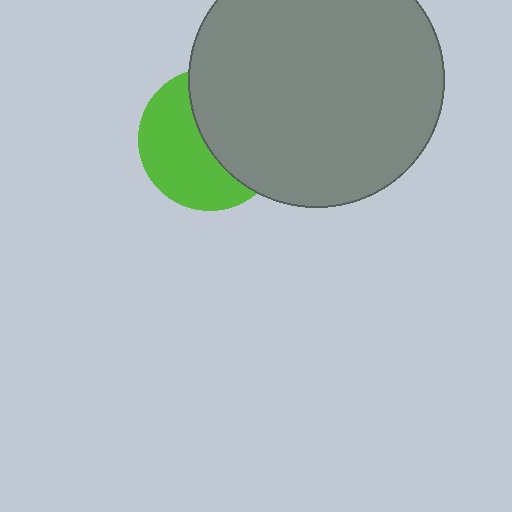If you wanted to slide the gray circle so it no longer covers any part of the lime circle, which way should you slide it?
Slide it right — that is the most direct way to separate the two shapes.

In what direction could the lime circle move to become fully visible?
The lime circle could move left. That would shift it out from behind the gray circle entirely.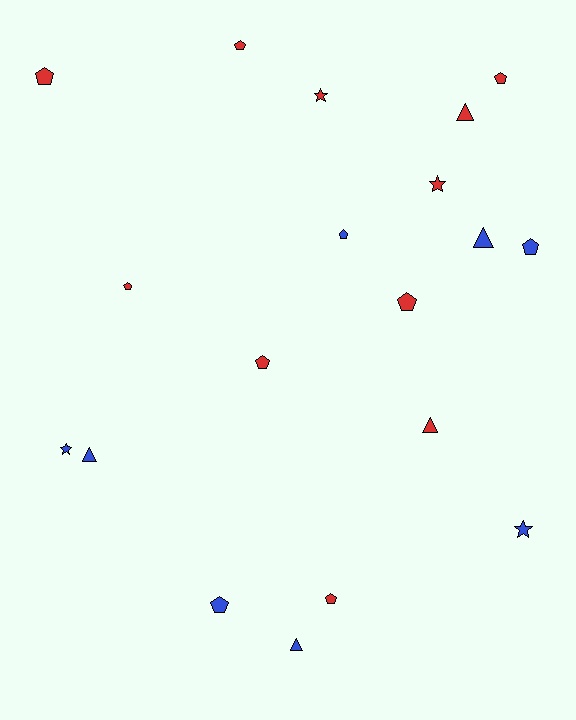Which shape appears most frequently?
Pentagon, with 10 objects.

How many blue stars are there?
There are 2 blue stars.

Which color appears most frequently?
Red, with 11 objects.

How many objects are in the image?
There are 19 objects.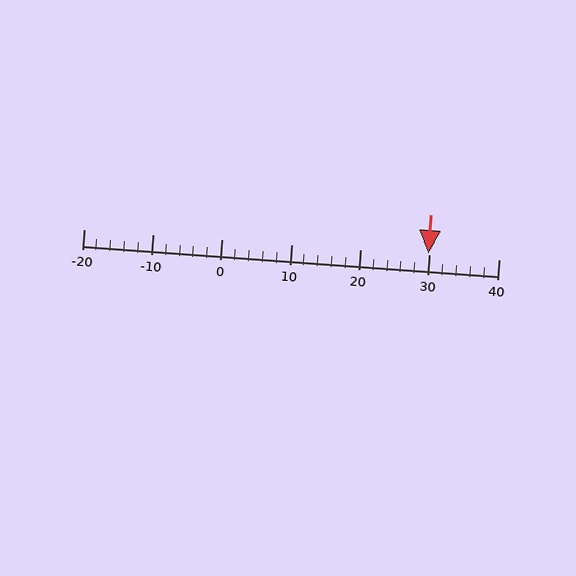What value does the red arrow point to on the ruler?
The red arrow points to approximately 30.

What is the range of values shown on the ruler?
The ruler shows values from -20 to 40.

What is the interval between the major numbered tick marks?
The major tick marks are spaced 10 units apart.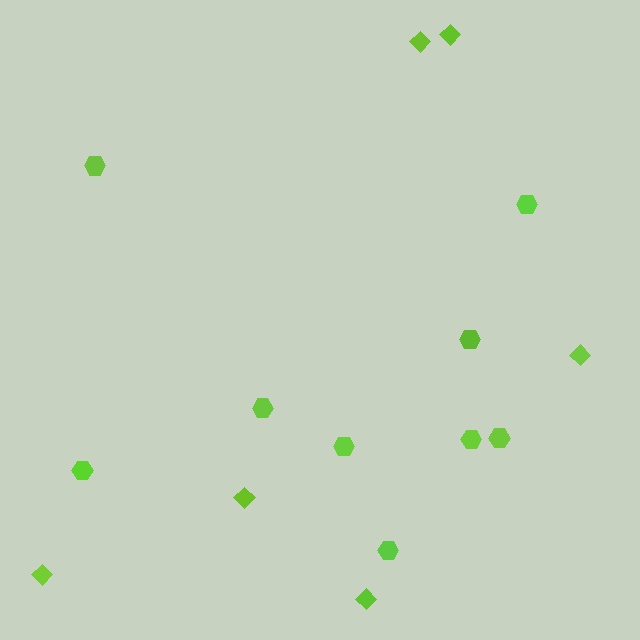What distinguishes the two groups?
There are 2 groups: one group of hexagons (9) and one group of diamonds (6).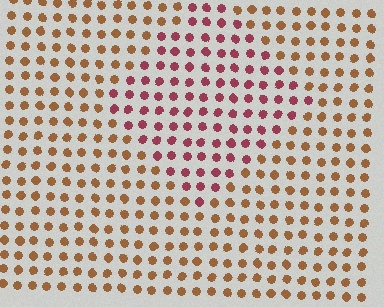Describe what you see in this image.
The image is filled with small brown elements in a uniform arrangement. A diamond-shaped region is visible where the elements are tinted to a slightly different hue, forming a subtle color boundary.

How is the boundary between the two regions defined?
The boundary is defined purely by a slight shift in hue (about 43 degrees). Spacing, size, and orientation are identical on both sides.